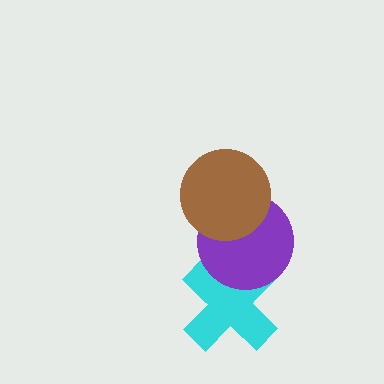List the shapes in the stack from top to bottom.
From top to bottom: the brown circle, the purple circle, the cyan cross.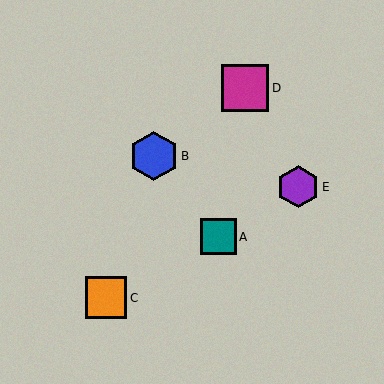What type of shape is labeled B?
Shape B is a blue hexagon.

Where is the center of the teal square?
The center of the teal square is at (219, 237).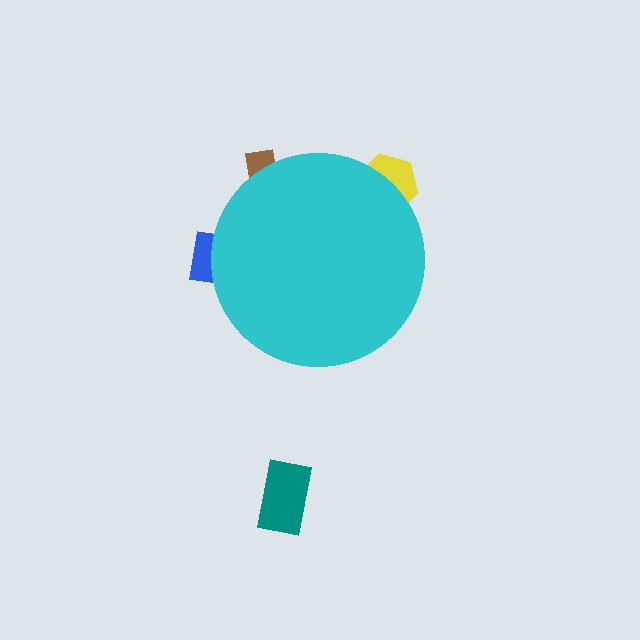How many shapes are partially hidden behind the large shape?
3 shapes are partially hidden.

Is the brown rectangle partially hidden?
Yes, the brown rectangle is partially hidden behind the cyan circle.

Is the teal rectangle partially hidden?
No, the teal rectangle is fully visible.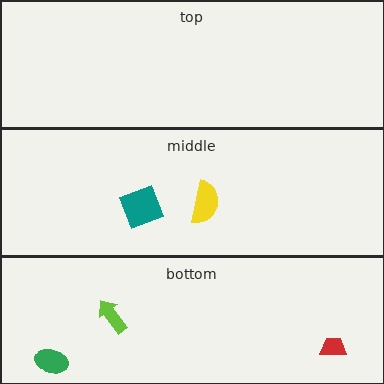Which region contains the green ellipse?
The bottom region.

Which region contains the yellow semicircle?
The middle region.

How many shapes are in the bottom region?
3.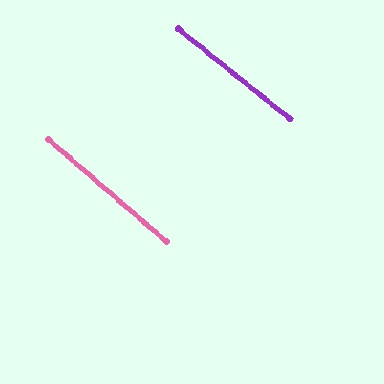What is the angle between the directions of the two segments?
Approximately 2 degrees.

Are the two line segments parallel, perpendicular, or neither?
Parallel — their directions differ by only 2.0°.